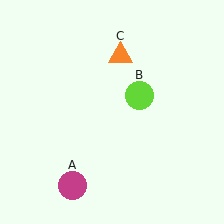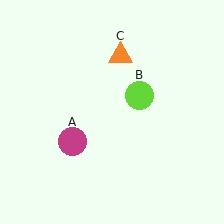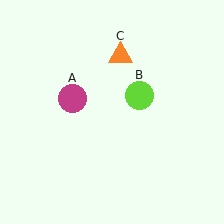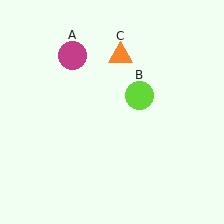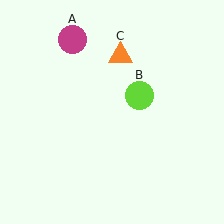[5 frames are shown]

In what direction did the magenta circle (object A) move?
The magenta circle (object A) moved up.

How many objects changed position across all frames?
1 object changed position: magenta circle (object A).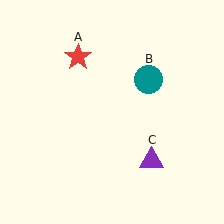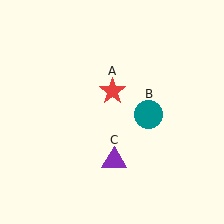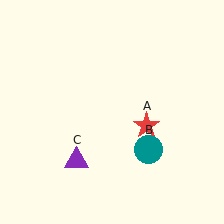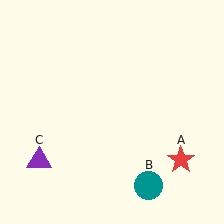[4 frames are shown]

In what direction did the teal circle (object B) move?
The teal circle (object B) moved down.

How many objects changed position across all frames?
3 objects changed position: red star (object A), teal circle (object B), purple triangle (object C).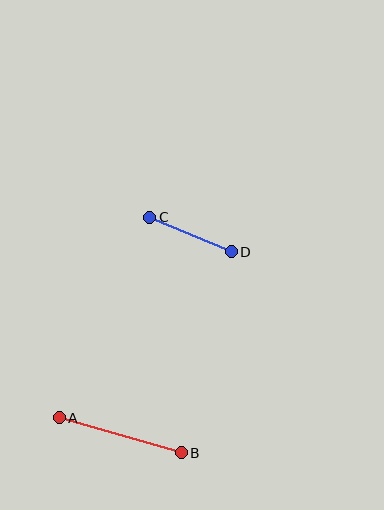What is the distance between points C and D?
The distance is approximately 88 pixels.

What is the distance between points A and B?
The distance is approximately 127 pixels.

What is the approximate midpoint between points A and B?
The midpoint is at approximately (120, 435) pixels.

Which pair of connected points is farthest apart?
Points A and B are farthest apart.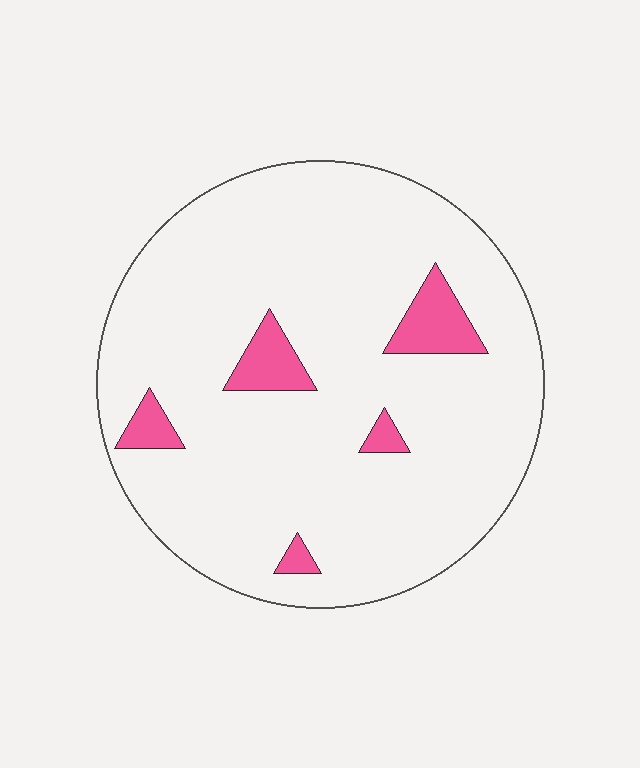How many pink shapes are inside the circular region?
5.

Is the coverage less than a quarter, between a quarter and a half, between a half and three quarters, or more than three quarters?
Less than a quarter.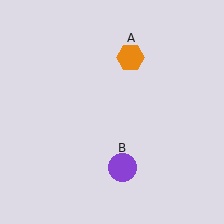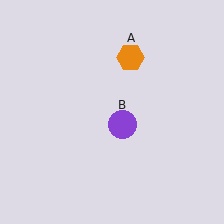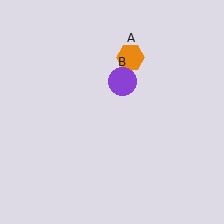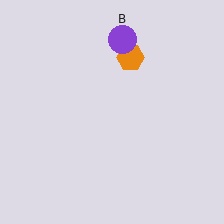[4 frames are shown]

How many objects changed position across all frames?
1 object changed position: purple circle (object B).